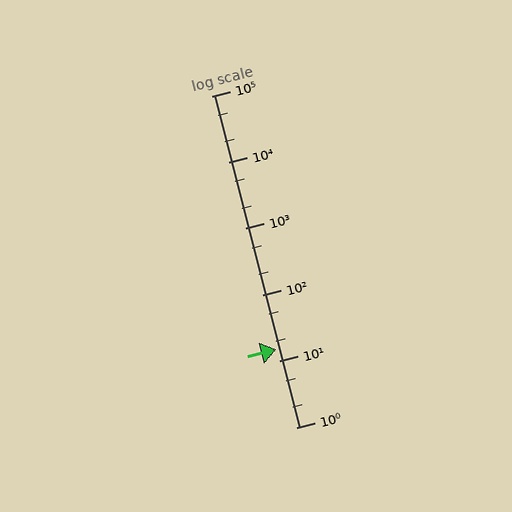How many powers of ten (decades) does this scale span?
The scale spans 5 decades, from 1 to 100000.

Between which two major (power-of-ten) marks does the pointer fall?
The pointer is between 10 and 100.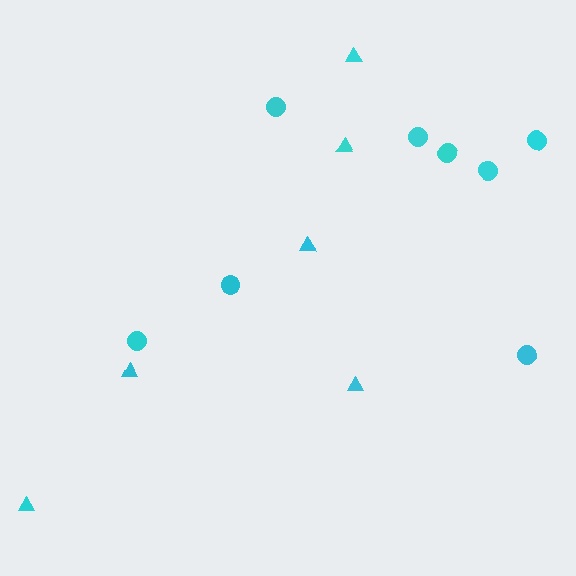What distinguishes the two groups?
There are 2 groups: one group of triangles (6) and one group of circles (8).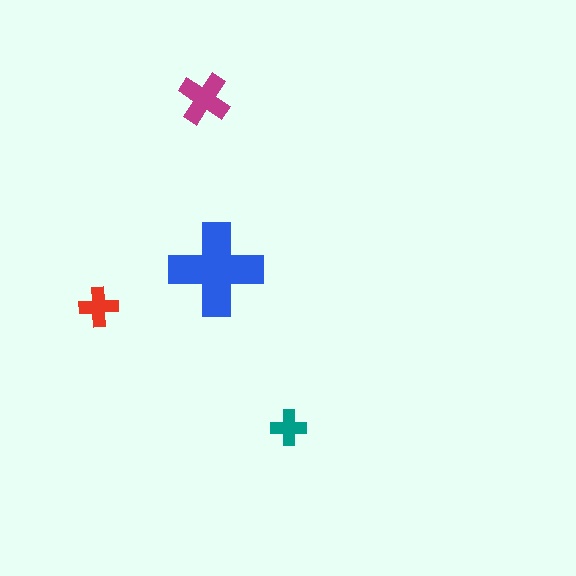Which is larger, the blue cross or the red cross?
The blue one.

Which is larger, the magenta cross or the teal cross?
The magenta one.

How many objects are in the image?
There are 4 objects in the image.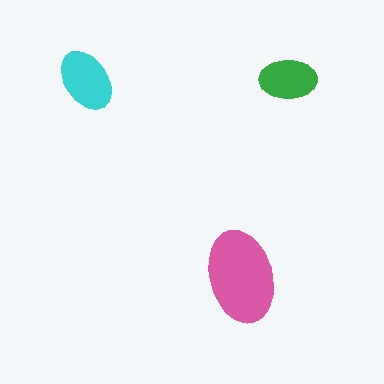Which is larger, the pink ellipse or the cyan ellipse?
The pink one.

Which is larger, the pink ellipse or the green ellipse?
The pink one.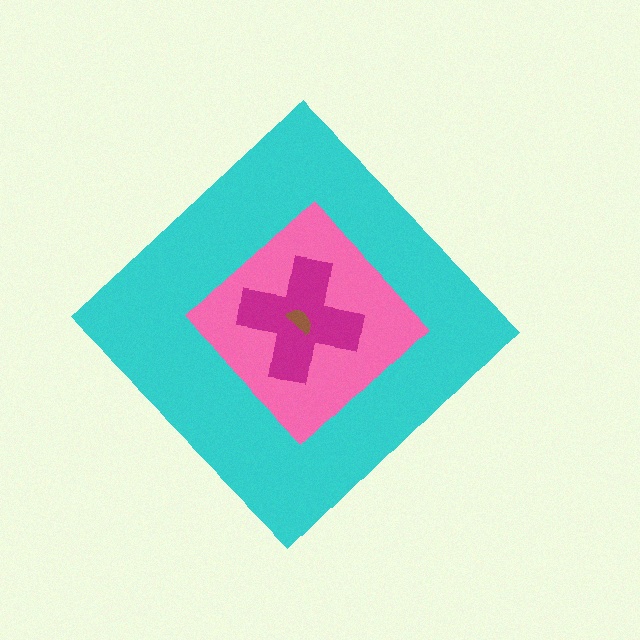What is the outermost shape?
The cyan diamond.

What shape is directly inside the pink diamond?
The magenta cross.